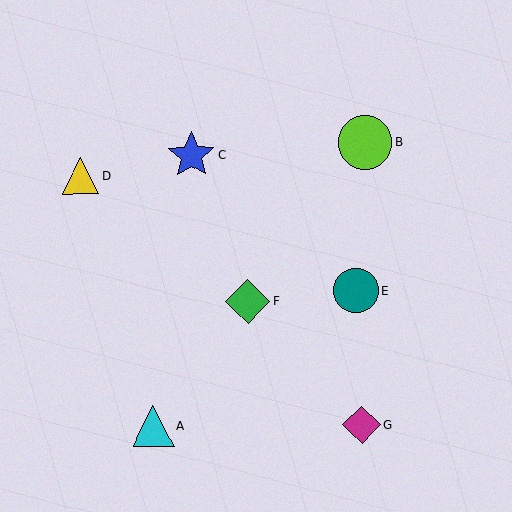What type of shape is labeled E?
Shape E is a teal circle.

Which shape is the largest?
The lime circle (labeled B) is the largest.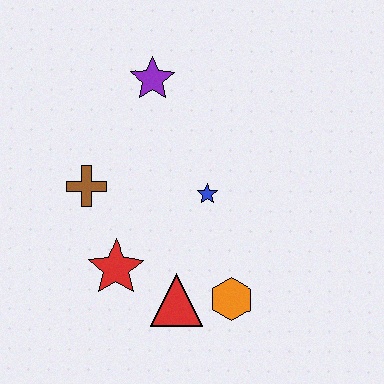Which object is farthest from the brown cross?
The orange hexagon is farthest from the brown cross.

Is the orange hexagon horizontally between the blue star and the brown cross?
No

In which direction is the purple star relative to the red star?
The purple star is above the red star.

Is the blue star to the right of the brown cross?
Yes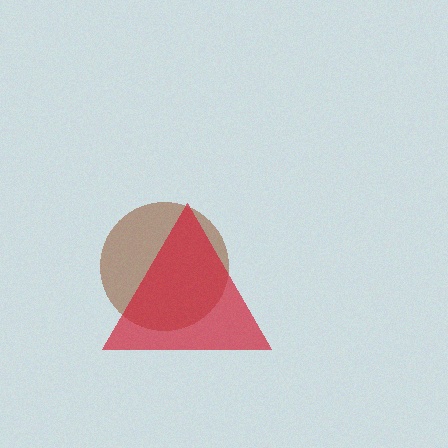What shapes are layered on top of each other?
The layered shapes are: a brown circle, a red triangle.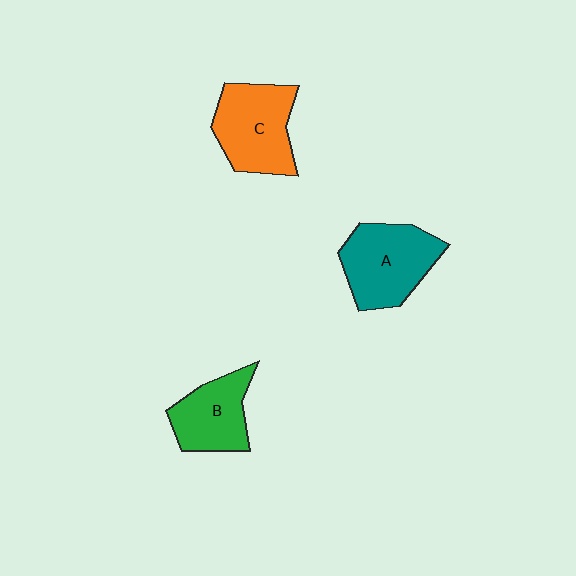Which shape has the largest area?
Shape A (teal).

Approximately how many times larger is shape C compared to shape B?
Approximately 1.3 times.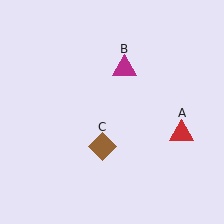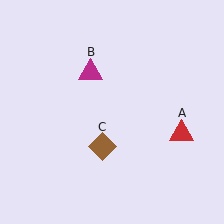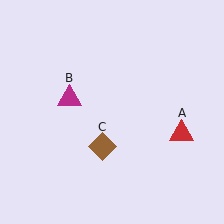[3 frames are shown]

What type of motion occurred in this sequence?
The magenta triangle (object B) rotated counterclockwise around the center of the scene.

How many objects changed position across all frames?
1 object changed position: magenta triangle (object B).